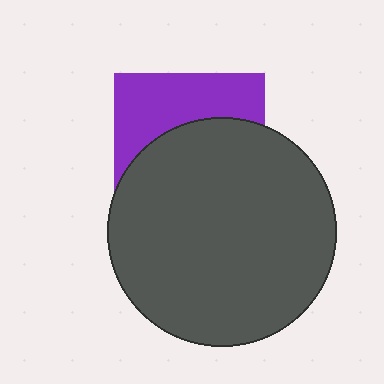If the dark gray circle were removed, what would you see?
You would see the complete purple square.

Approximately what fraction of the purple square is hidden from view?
Roughly 61% of the purple square is hidden behind the dark gray circle.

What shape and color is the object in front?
The object in front is a dark gray circle.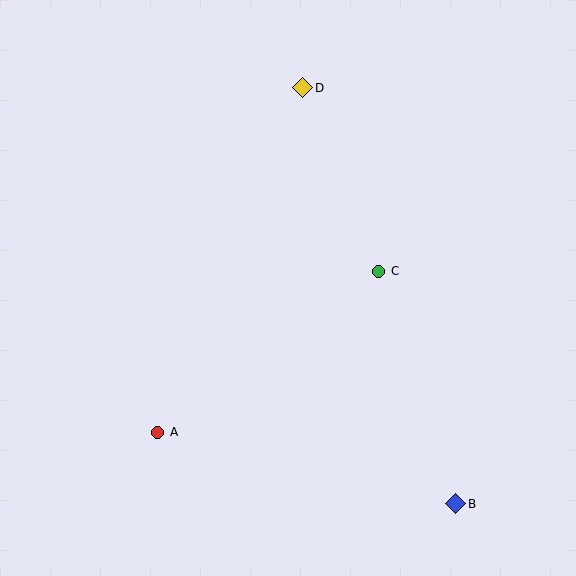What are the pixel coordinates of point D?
Point D is at (303, 88).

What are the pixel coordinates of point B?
Point B is at (456, 504).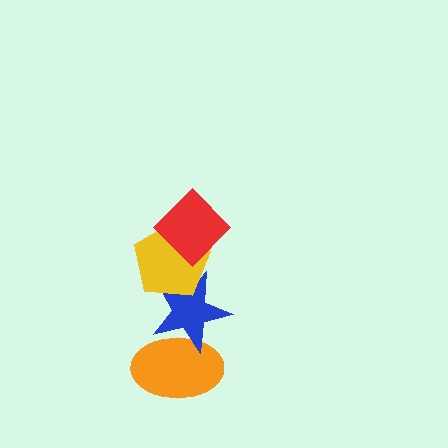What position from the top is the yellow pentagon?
The yellow pentagon is 2nd from the top.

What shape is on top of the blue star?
The yellow pentagon is on top of the blue star.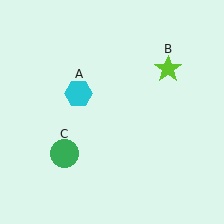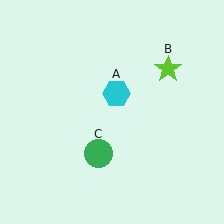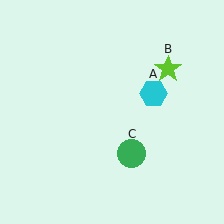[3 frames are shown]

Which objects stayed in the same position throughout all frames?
Lime star (object B) remained stationary.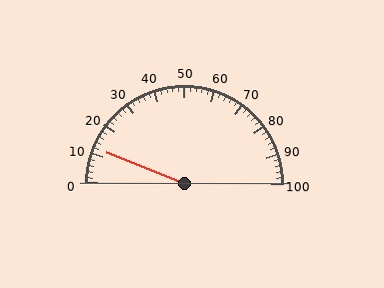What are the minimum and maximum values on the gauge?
The gauge ranges from 0 to 100.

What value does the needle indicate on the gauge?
The needle indicates approximately 12.